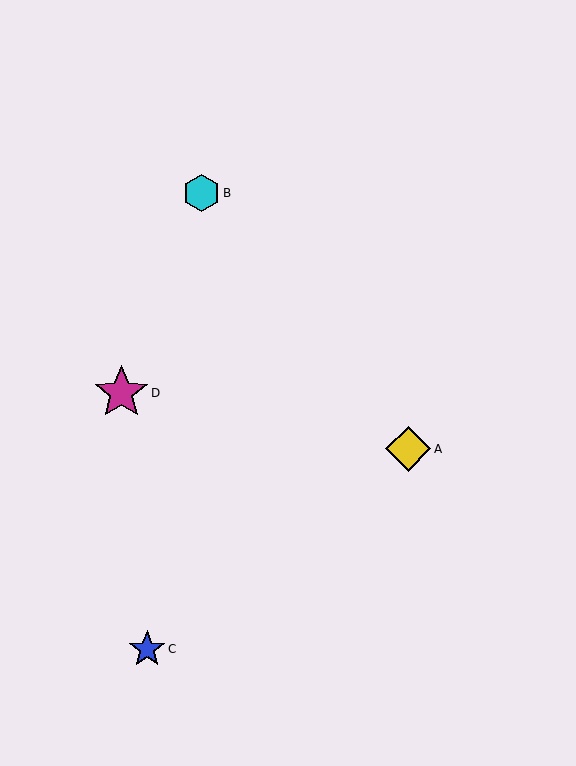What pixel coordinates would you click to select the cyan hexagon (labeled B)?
Click at (202, 193) to select the cyan hexagon B.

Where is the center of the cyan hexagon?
The center of the cyan hexagon is at (202, 193).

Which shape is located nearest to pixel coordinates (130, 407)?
The magenta star (labeled D) at (121, 393) is nearest to that location.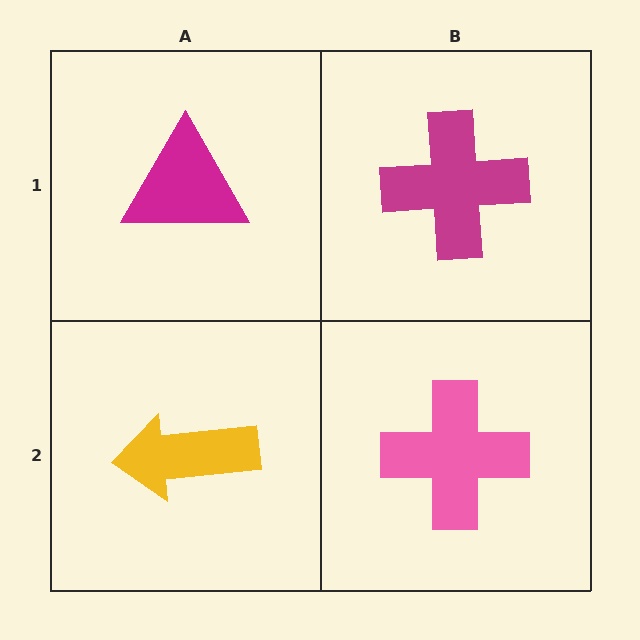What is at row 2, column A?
A yellow arrow.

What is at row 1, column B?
A magenta cross.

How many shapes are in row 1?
2 shapes.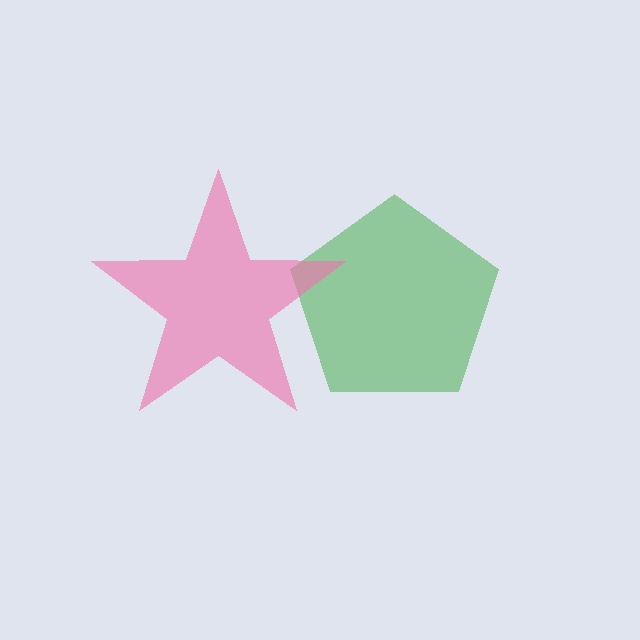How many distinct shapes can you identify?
There are 2 distinct shapes: a green pentagon, a pink star.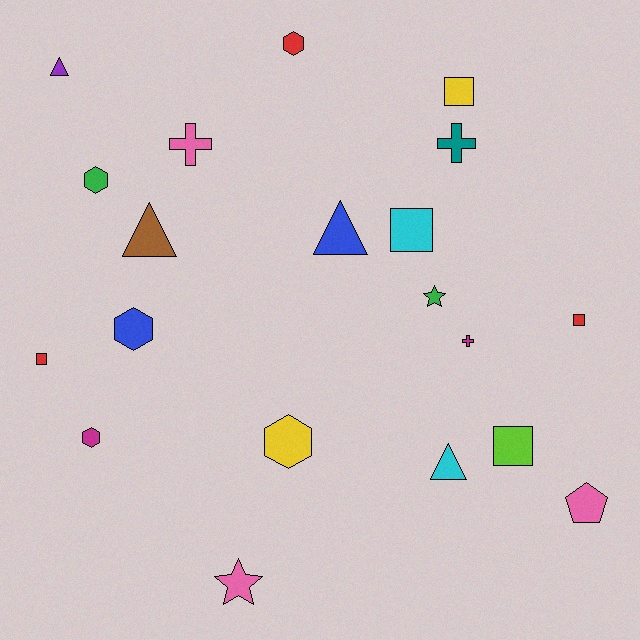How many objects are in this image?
There are 20 objects.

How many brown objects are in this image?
There is 1 brown object.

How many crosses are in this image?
There are 3 crosses.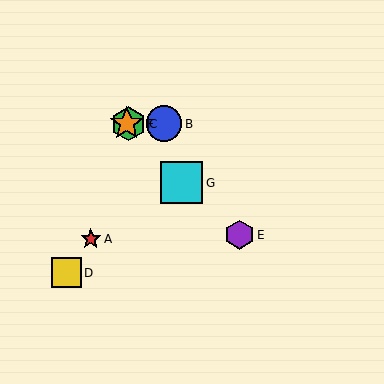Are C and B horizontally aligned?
Yes, both are at y≈124.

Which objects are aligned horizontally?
Objects B, C, F are aligned horizontally.